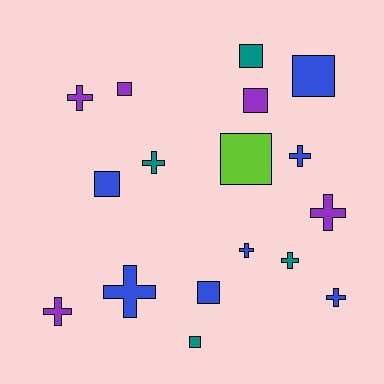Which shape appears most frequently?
Cross, with 9 objects.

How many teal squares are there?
There are 2 teal squares.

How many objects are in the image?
There are 17 objects.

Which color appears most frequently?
Blue, with 7 objects.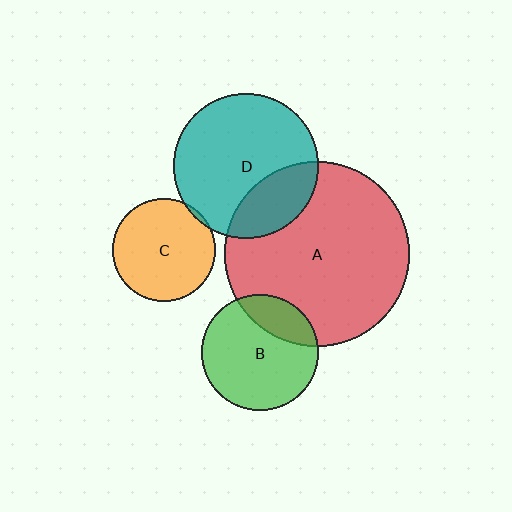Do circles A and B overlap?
Yes.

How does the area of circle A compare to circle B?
Approximately 2.5 times.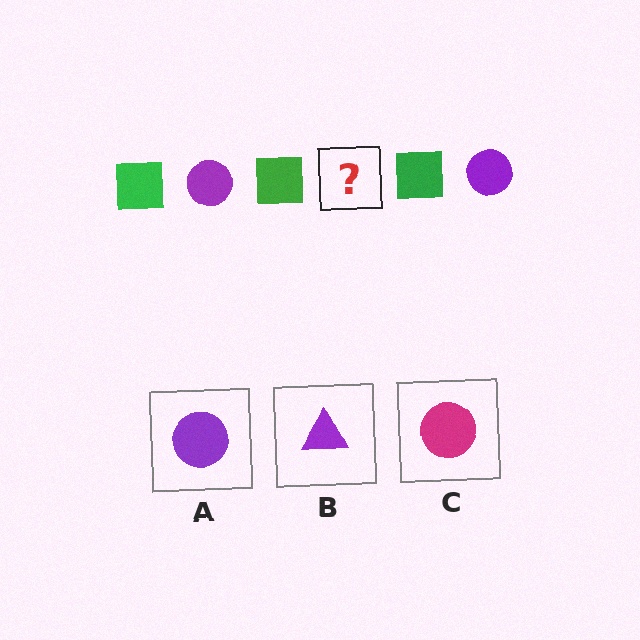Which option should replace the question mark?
Option A.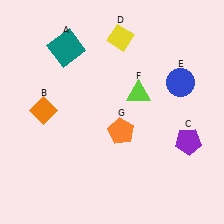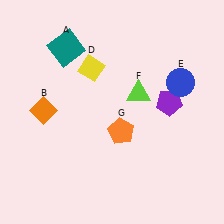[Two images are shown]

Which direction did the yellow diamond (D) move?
The yellow diamond (D) moved down.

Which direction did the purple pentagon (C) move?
The purple pentagon (C) moved up.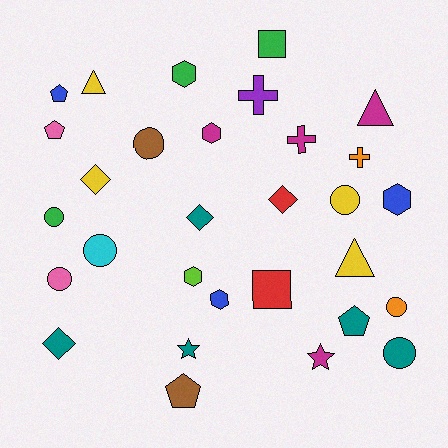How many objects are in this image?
There are 30 objects.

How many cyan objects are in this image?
There is 1 cyan object.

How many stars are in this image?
There are 2 stars.